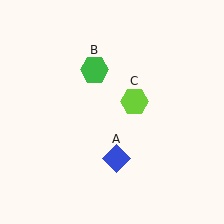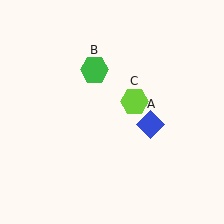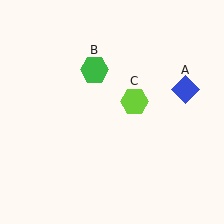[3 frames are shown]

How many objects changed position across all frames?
1 object changed position: blue diamond (object A).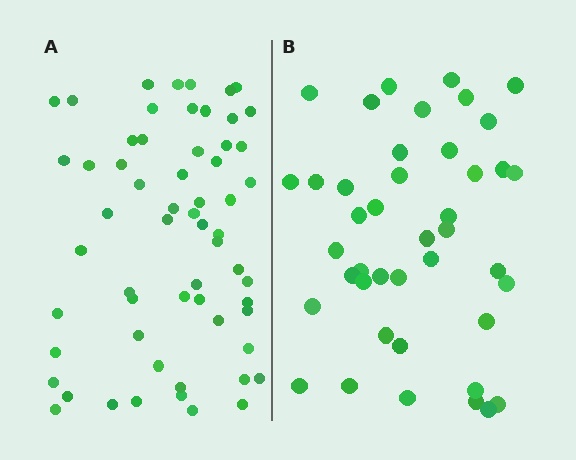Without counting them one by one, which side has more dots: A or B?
Region A (the left region) has more dots.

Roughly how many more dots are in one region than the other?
Region A has approximately 20 more dots than region B.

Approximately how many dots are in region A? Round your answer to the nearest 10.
About 60 dots.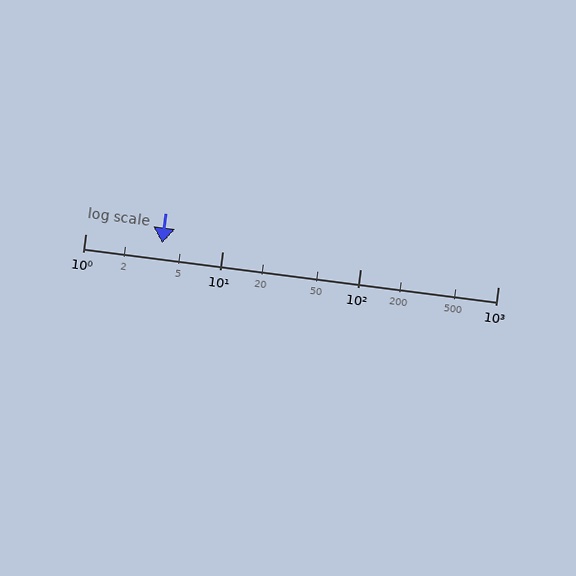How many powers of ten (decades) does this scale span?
The scale spans 3 decades, from 1 to 1000.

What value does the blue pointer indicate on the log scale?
The pointer indicates approximately 3.6.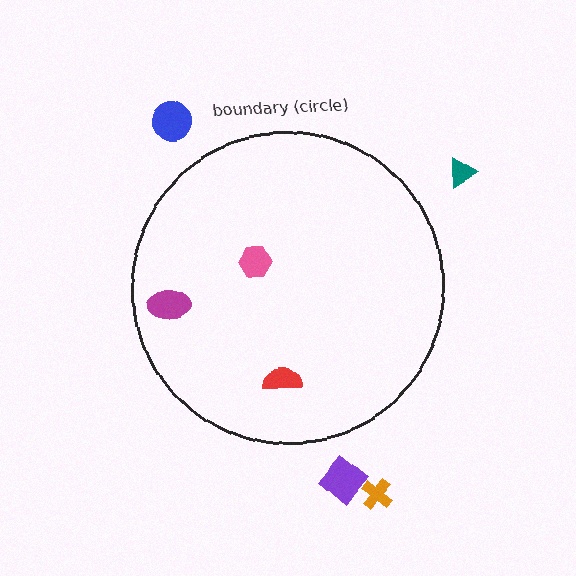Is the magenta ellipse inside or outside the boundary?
Inside.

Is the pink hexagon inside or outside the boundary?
Inside.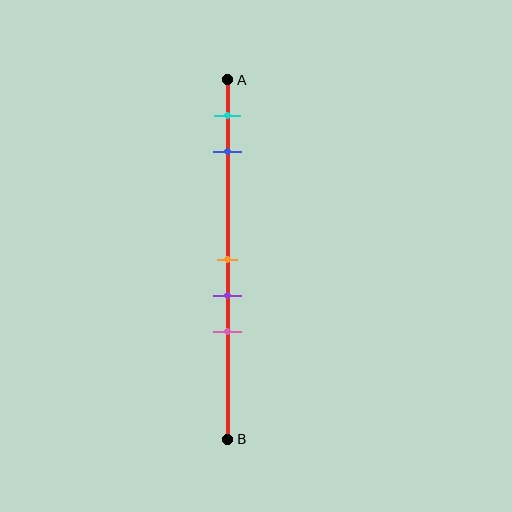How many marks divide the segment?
There are 5 marks dividing the segment.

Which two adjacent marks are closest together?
The orange and purple marks are the closest adjacent pair.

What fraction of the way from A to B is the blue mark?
The blue mark is approximately 20% (0.2) of the way from A to B.